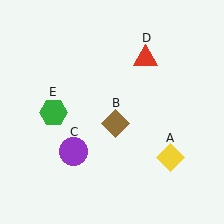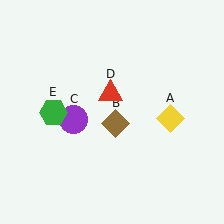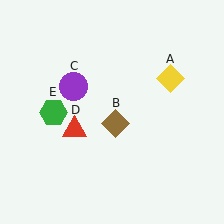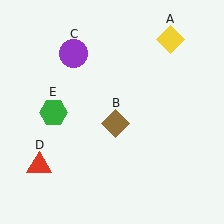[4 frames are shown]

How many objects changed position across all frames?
3 objects changed position: yellow diamond (object A), purple circle (object C), red triangle (object D).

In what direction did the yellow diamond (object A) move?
The yellow diamond (object A) moved up.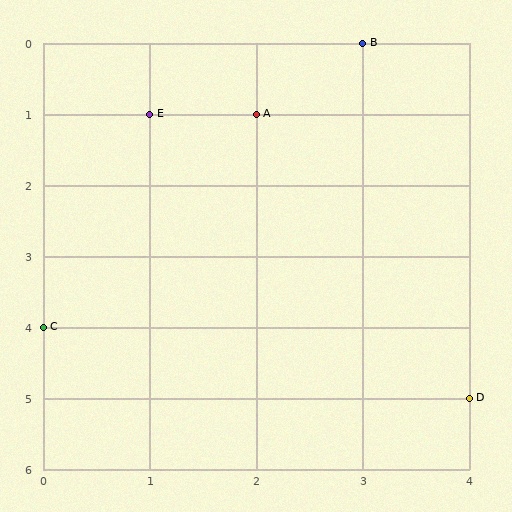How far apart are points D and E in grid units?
Points D and E are 3 columns and 4 rows apart (about 5.0 grid units diagonally).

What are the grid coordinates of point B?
Point B is at grid coordinates (3, 0).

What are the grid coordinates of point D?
Point D is at grid coordinates (4, 5).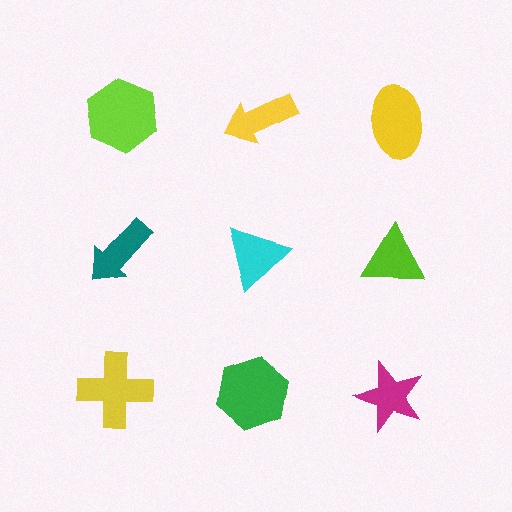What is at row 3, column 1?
A yellow cross.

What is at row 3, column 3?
A magenta star.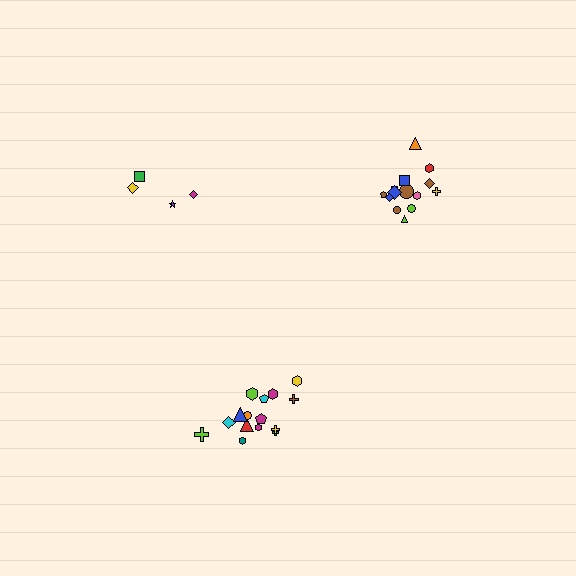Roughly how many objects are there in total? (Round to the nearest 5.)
Roughly 35 objects in total.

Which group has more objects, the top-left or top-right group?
The top-right group.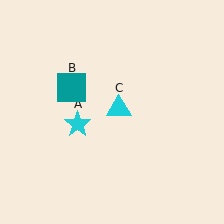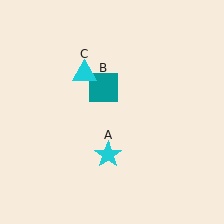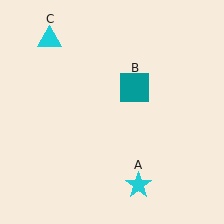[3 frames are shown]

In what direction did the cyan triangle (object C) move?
The cyan triangle (object C) moved up and to the left.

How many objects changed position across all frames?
3 objects changed position: cyan star (object A), teal square (object B), cyan triangle (object C).